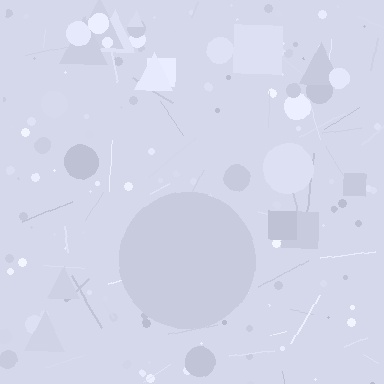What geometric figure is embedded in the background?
A circle is embedded in the background.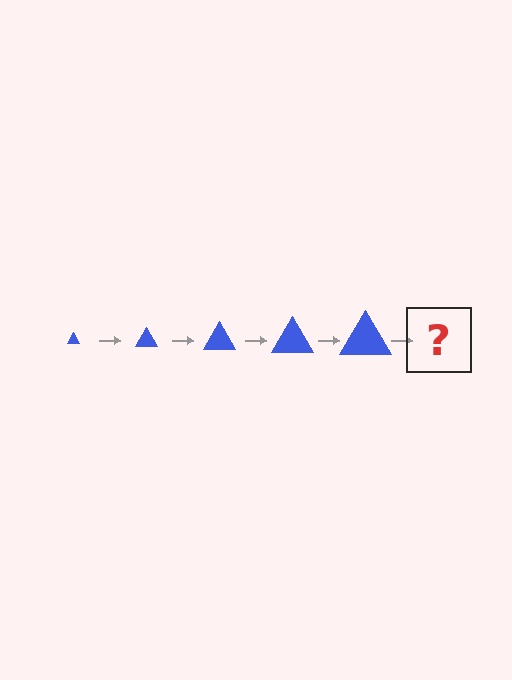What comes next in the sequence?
The next element should be a blue triangle, larger than the previous one.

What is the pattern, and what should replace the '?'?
The pattern is that the triangle gets progressively larger each step. The '?' should be a blue triangle, larger than the previous one.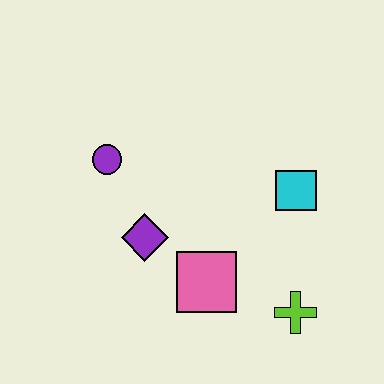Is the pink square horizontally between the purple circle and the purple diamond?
No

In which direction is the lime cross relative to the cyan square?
The lime cross is below the cyan square.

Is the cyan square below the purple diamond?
No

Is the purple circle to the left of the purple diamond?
Yes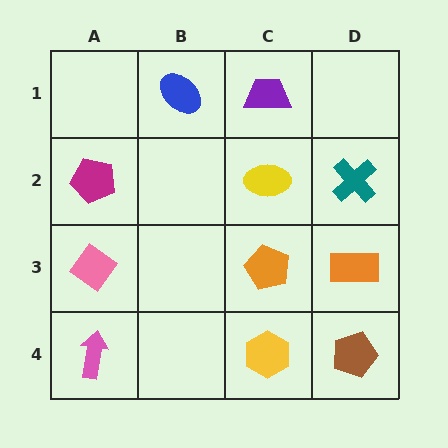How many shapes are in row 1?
2 shapes.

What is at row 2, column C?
A yellow ellipse.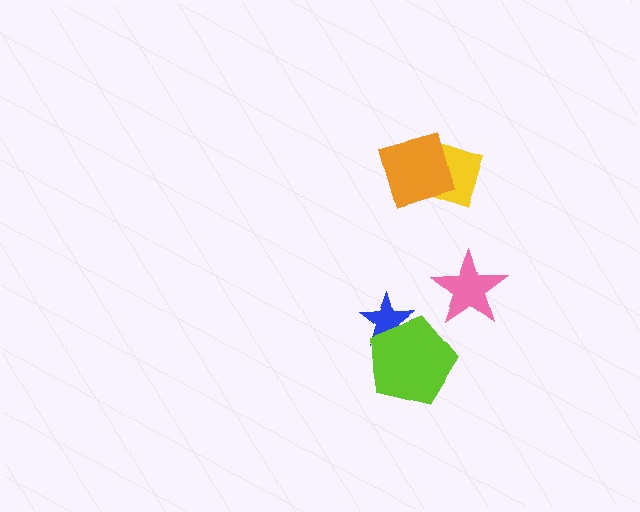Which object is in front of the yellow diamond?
The orange square is in front of the yellow diamond.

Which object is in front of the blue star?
The lime pentagon is in front of the blue star.